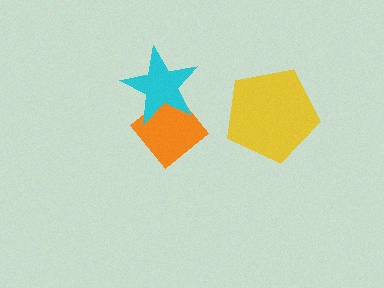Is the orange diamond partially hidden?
Yes, it is partially covered by another shape.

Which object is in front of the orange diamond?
The cyan star is in front of the orange diamond.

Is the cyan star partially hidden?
No, no other shape covers it.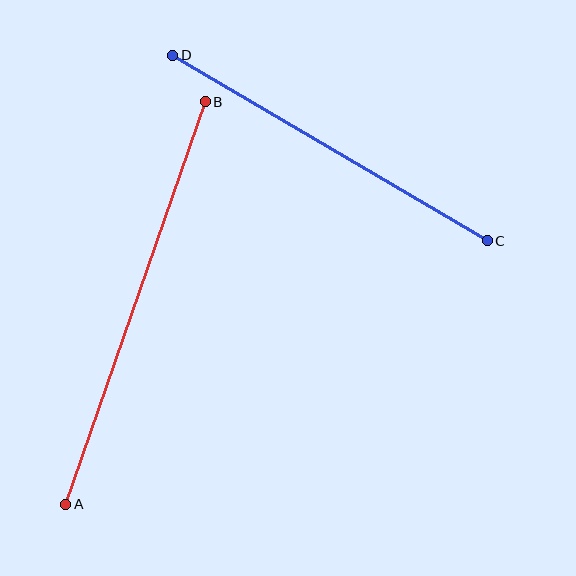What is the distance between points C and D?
The distance is approximately 365 pixels.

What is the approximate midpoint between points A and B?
The midpoint is at approximately (136, 303) pixels.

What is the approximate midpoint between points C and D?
The midpoint is at approximately (330, 148) pixels.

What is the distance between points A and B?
The distance is approximately 426 pixels.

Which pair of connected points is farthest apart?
Points A and B are farthest apart.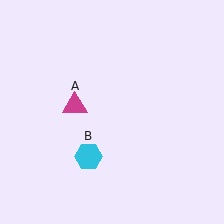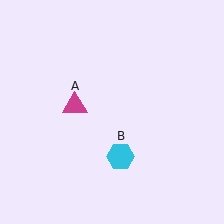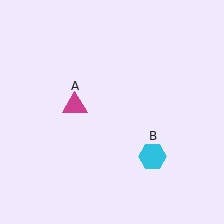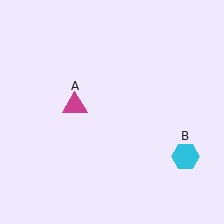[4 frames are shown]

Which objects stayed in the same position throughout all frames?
Magenta triangle (object A) remained stationary.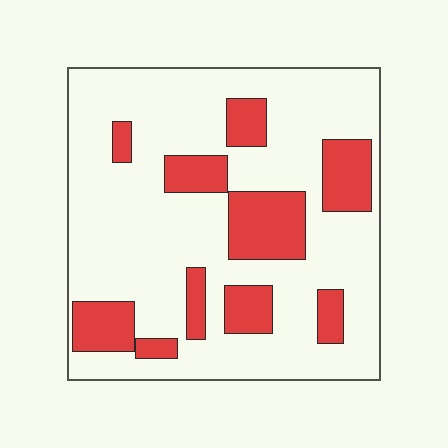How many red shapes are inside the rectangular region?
10.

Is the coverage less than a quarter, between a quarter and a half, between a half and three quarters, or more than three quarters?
Less than a quarter.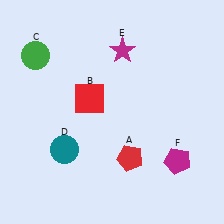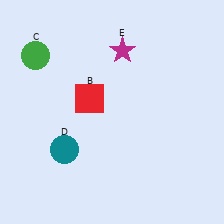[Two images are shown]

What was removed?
The red pentagon (A), the magenta pentagon (F) were removed in Image 2.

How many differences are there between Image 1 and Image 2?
There are 2 differences between the two images.